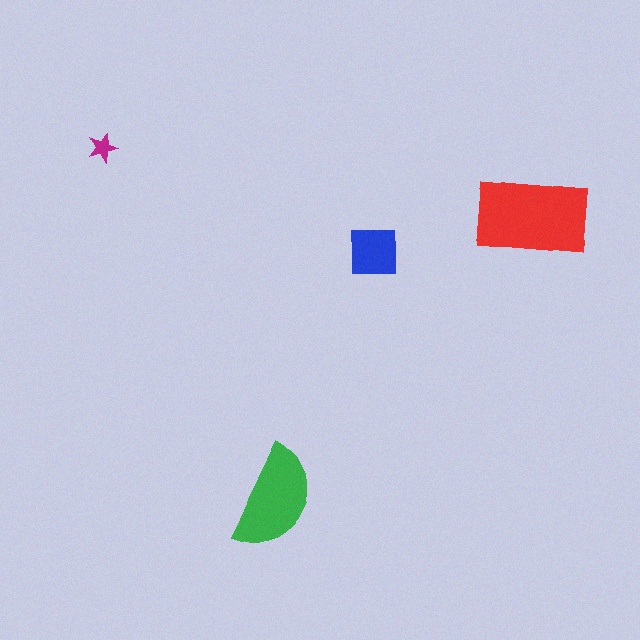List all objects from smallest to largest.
The magenta star, the blue square, the green semicircle, the red rectangle.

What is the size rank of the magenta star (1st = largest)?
4th.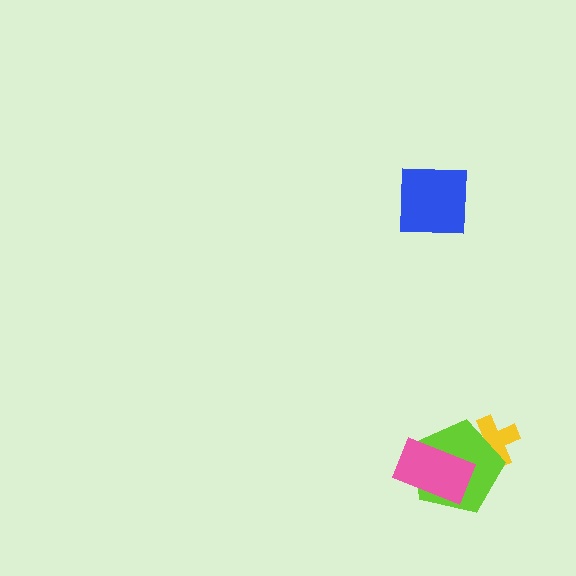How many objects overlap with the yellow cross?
1 object overlaps with the yellow cross.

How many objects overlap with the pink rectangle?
1 object overlaps with the pink rectangle.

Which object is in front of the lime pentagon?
The pink rectangle is in front of the lime pentagon.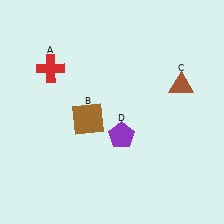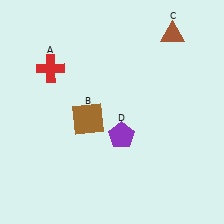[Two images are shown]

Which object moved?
The brown triangle (C) moved up.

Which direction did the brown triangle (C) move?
The brown triangle (C) moved up.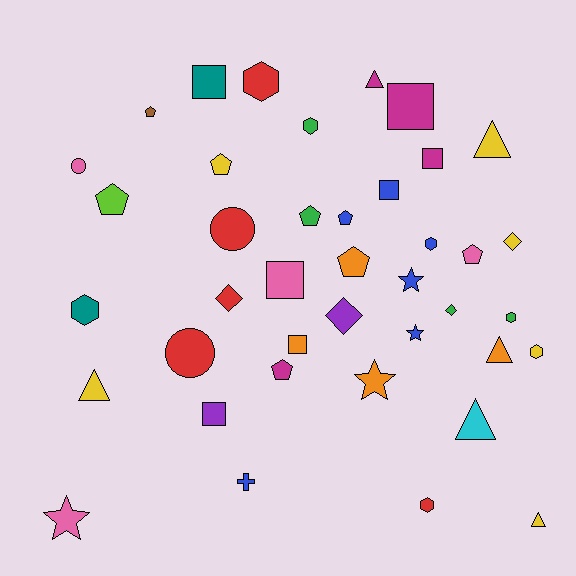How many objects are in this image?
There are 40 objects.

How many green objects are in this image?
There are 4 green objects.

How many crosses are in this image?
There is 1 cross.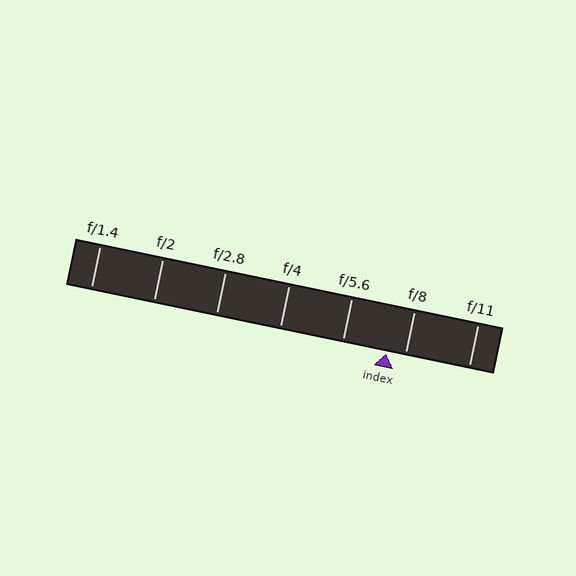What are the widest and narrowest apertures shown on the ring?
The widest aperture shown is f/1.4 and the narrowest is f/11.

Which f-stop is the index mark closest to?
The index mark is closest to f/8.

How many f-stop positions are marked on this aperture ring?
There are 7 f-stop positions marked.